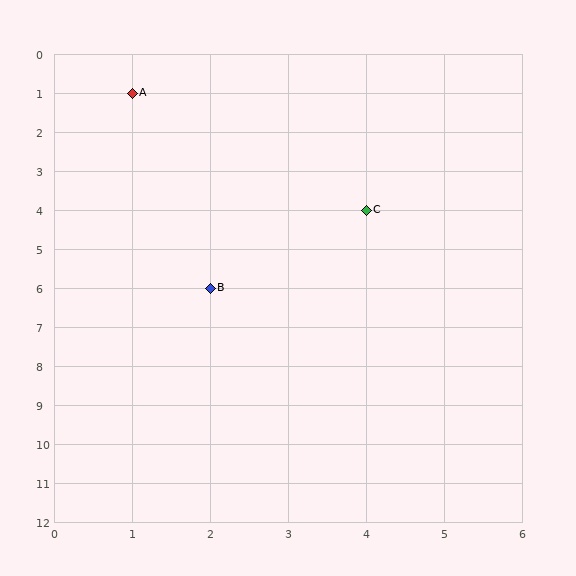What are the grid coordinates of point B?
Point B is at grid coordinates (2, 6).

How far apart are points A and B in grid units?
Points A and B are 1 column and 5 rows apart (about 5.1 grid units diagonally).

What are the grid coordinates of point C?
Point C is at grid coordinates (4, 4).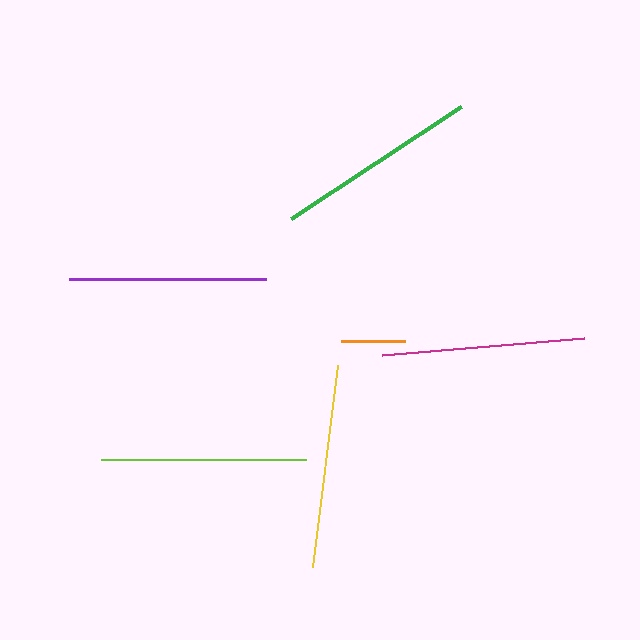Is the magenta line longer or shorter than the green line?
The green line is longer than the magenta line.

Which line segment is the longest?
The lime line is the longest at approximately 205 pixels.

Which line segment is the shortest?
The orange line is the shortest at approximately 64 pixels.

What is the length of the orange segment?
The orange segment is approximately 64 pixels long.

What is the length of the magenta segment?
The magenta segment is approximately 203 pixels long.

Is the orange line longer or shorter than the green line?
The green line is longer than the orange line.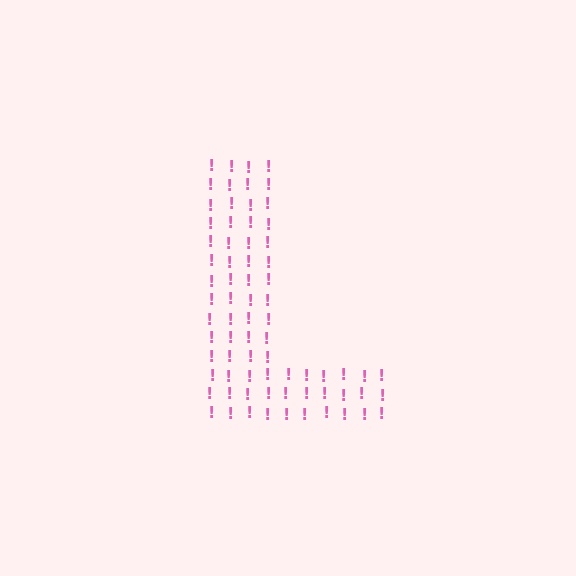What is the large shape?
The large shape is the letter L.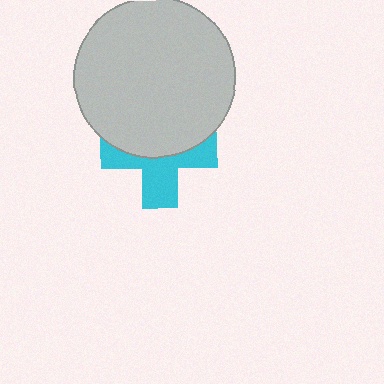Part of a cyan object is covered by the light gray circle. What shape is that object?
It is a cross.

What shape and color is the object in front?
The object in front is a light gray circle.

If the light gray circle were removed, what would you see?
You would see the complete cyan cross.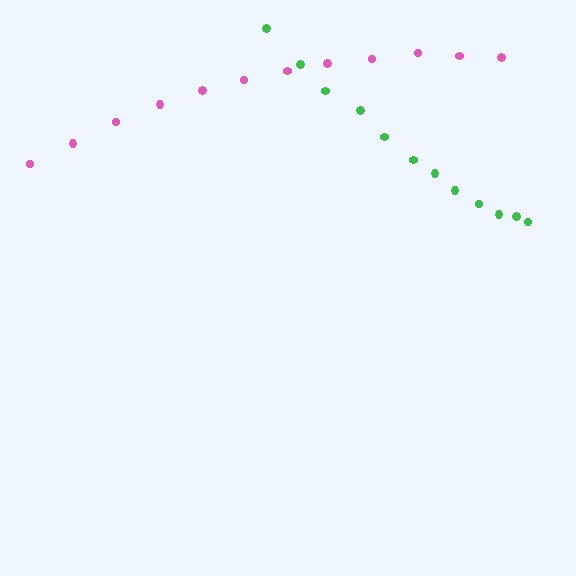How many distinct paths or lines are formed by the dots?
There are 2 distinct paths.